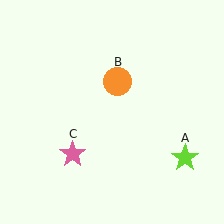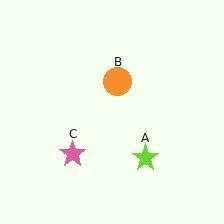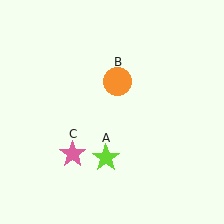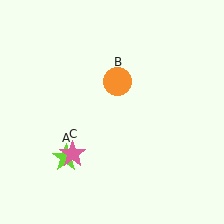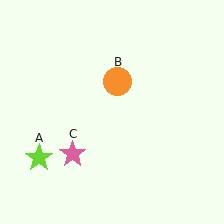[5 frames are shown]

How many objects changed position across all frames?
1 object changed position: lime star (object A).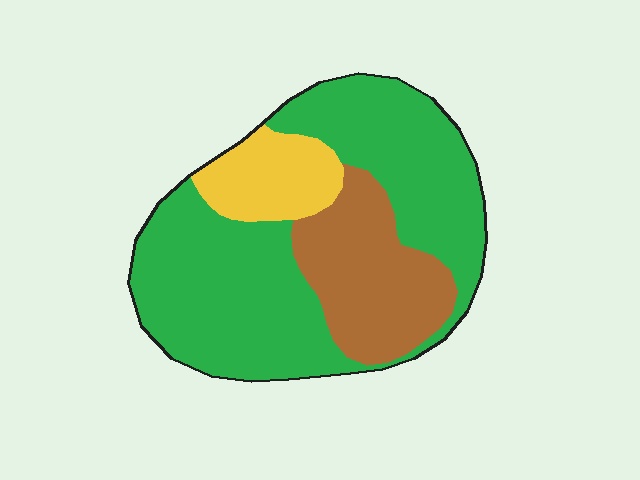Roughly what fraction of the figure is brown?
Brown covers around 25% of the figure.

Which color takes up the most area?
Green, at roughly 65%.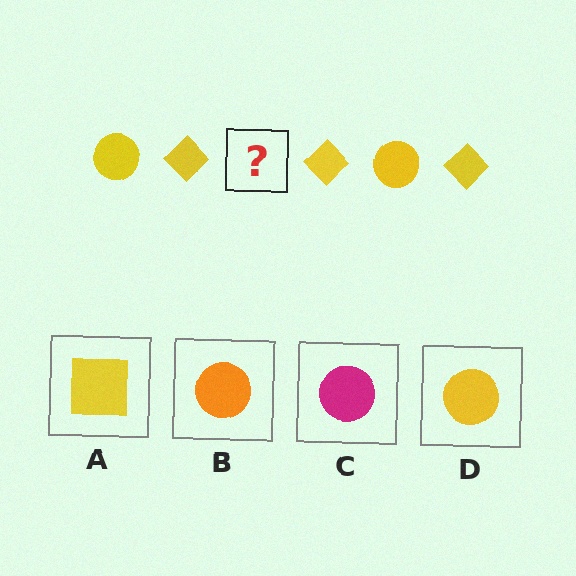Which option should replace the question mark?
Option D.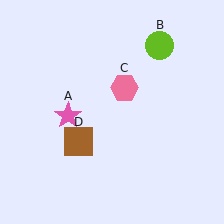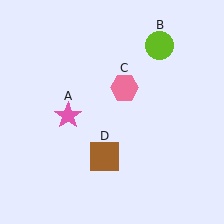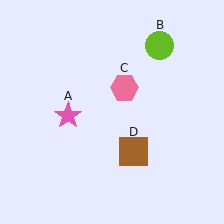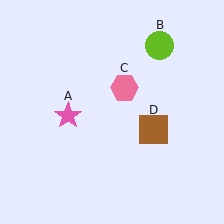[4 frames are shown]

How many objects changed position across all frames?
1 object changed position: brown square (object D).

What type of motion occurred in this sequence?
The brown square (object D) rotated counterclockwise around the center of the scene.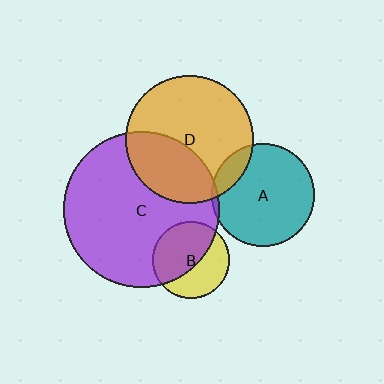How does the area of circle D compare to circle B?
Approximately 2.8 times.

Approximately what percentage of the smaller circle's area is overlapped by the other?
Approximately 35%.